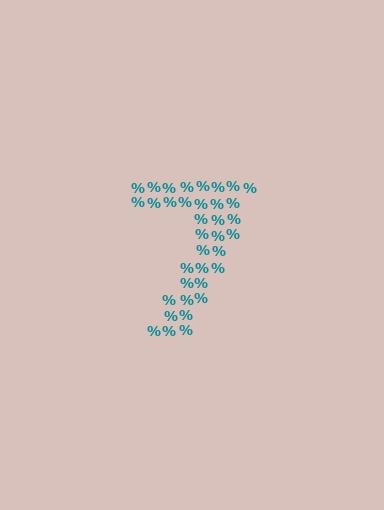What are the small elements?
The small elements are percent signs.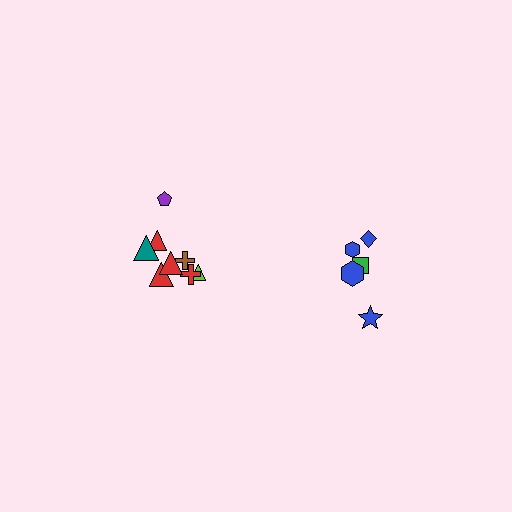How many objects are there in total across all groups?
There are 13 objects.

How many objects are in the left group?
There are 8 objects.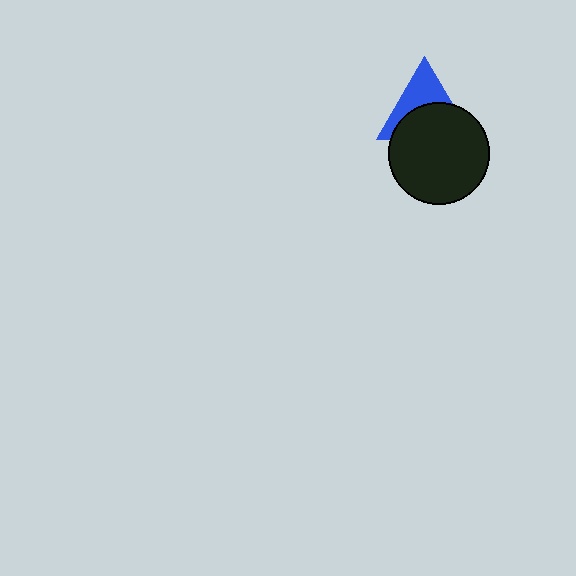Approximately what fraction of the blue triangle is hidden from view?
Roughly 55% of the blue triangle is hidden behind the black circle.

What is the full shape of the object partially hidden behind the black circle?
The partially hidden object is a blue triangle.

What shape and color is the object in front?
The object in front is a black circle.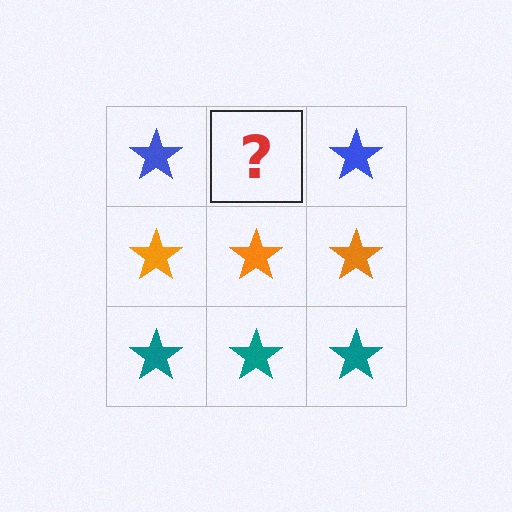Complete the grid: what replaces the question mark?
The question mark should be replaced with a blue star.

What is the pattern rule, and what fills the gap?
The rule is that each row has a consistent color. The gap should be filled with a blue star.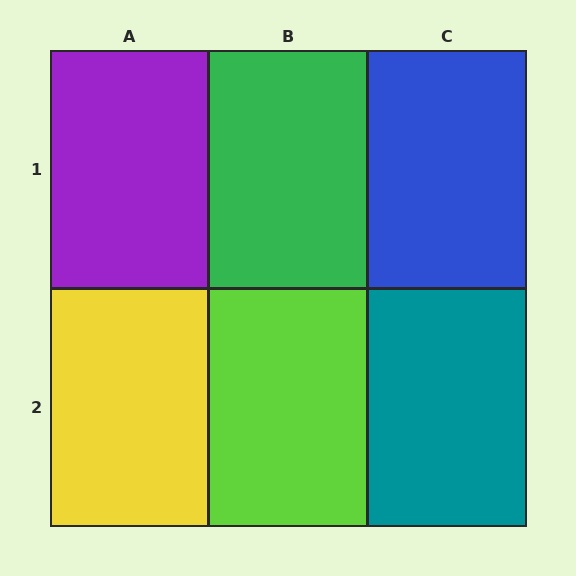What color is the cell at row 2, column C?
Teal.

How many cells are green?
1 cell is green.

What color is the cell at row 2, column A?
Yellow.